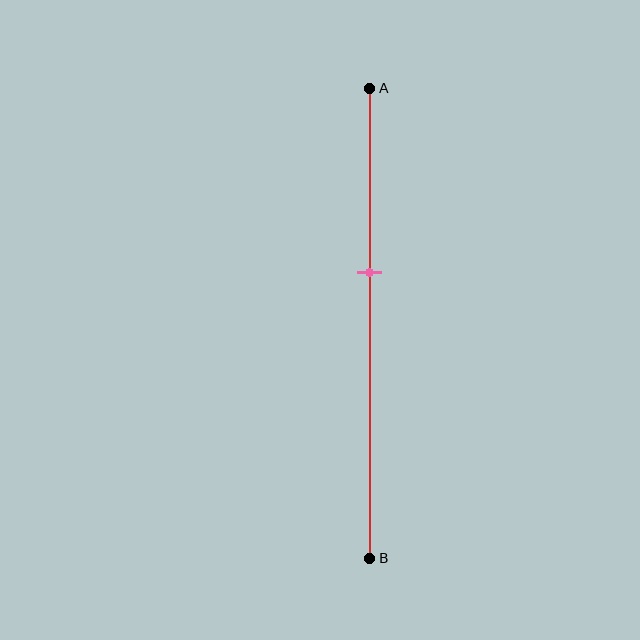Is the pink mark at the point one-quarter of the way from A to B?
No, the mark is at about 40% from A, not at the 25% one-quarter point.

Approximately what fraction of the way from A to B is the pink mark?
The pink mark is approximately 40% of the way from A to B.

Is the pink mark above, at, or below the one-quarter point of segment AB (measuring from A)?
The pink mark is below the one-quarter point of segment AB.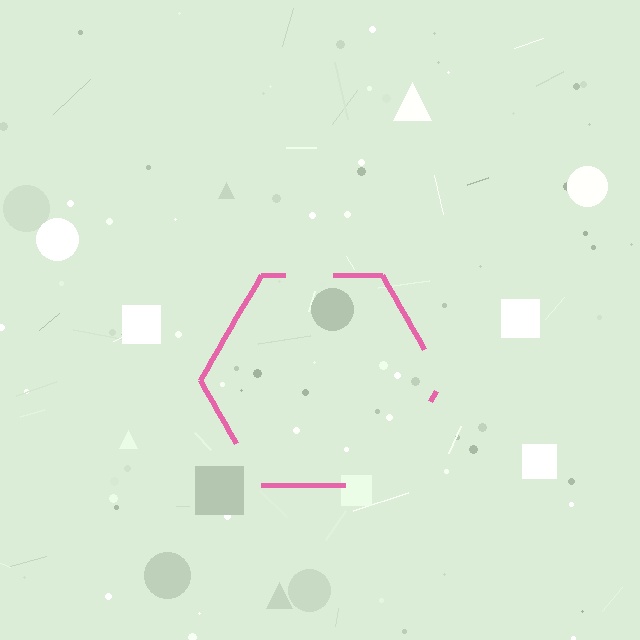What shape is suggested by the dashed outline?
The dashed outline suggests a hexagon.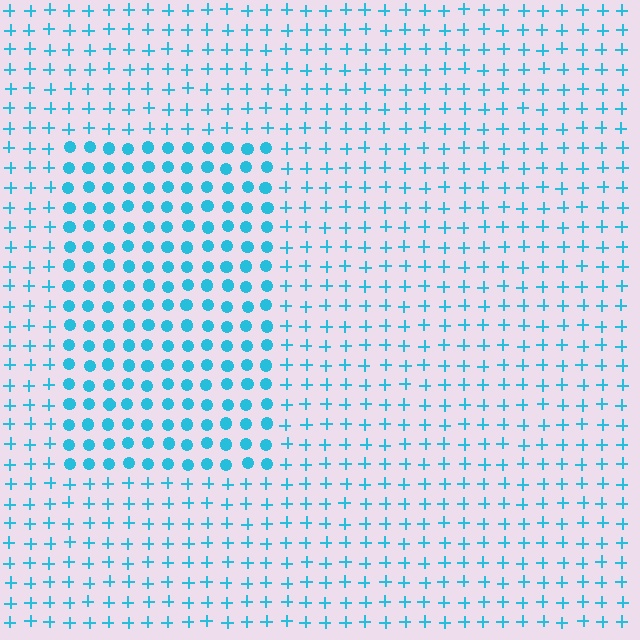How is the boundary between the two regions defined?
The boundary is defined by a change in element shape: circles inside vs. plus signs outside. All elements share the same color and spacing.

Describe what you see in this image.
The image is filled with small cyan elements arranged in a uniform grid. A rectangle-shaped region contains circles, while the surrounding area contains plus signs. The boundary is defined purely by the change in element shape.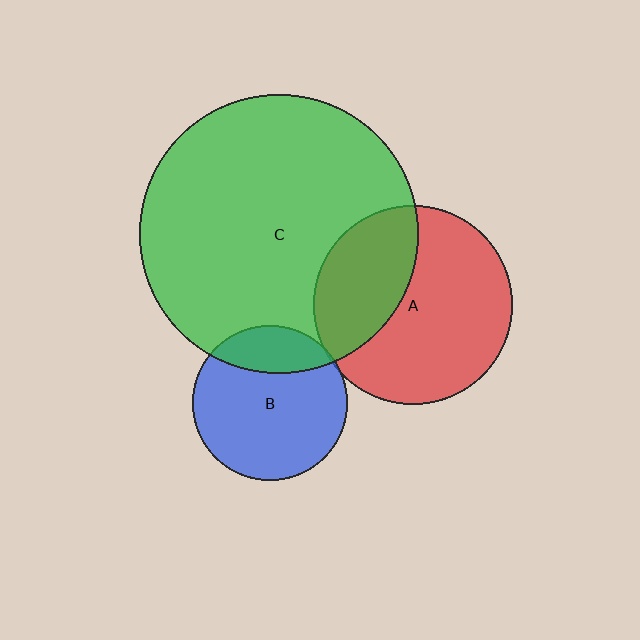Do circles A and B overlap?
Yes.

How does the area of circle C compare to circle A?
Approximately 2.0 times.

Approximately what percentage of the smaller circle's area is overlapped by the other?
Approximately 5%.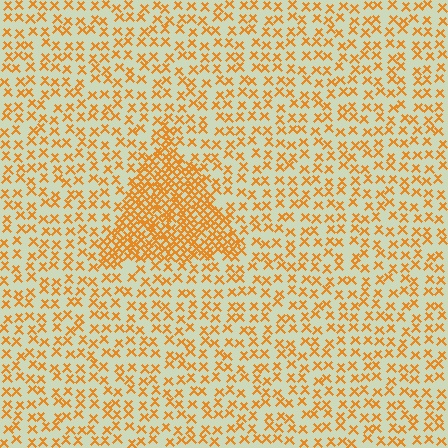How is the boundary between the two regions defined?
The boundary is defined by a change in element density (approximately 2.6x ratio). All elements are the same color, size, and shape.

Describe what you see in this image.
The image contains small orange elements arranged at two different densities. A triangle-shaped region is visible where the elements are more densely packed than the surrounding area.